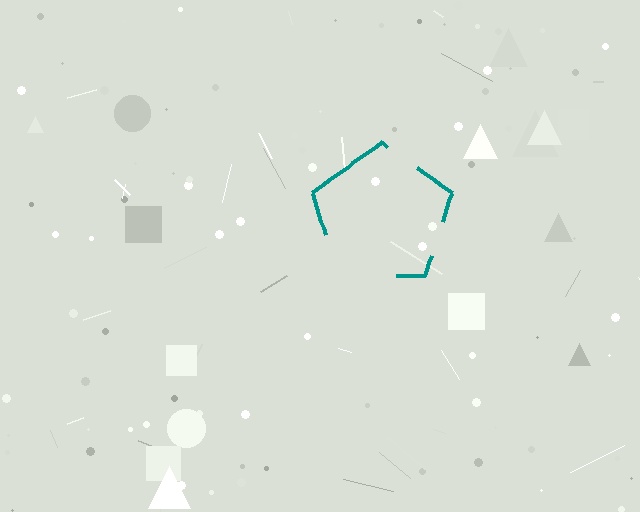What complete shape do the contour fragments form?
The contour fragments form a pentagon.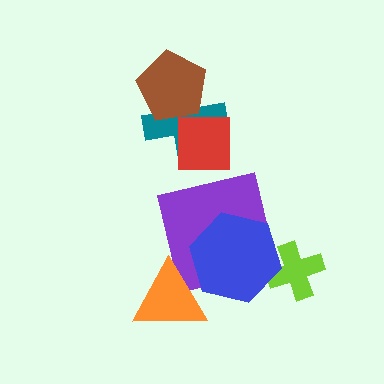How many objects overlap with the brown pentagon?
1 object overlaps with the brown pentagon.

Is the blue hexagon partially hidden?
Yes, it is partially covered by another shape.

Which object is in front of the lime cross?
The blue hexagon is in front of the lime cross.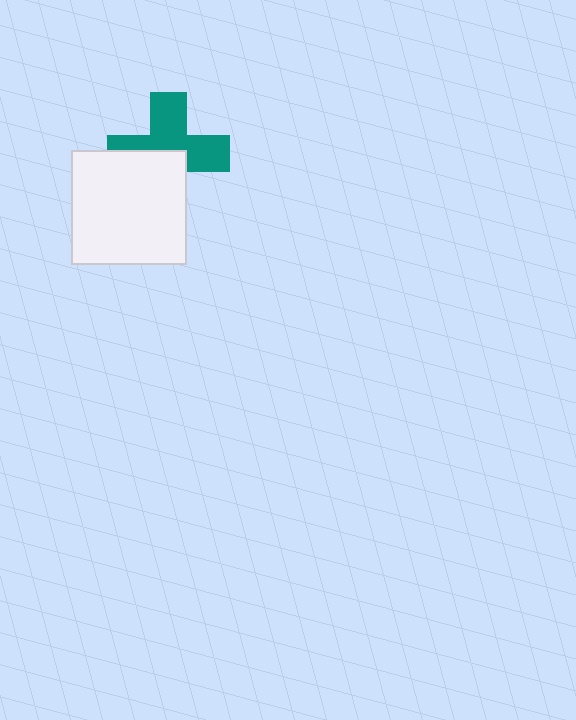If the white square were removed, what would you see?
You would see the complete teal cross.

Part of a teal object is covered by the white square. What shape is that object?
It is a cross.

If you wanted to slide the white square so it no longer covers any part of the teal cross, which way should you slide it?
Slide it toward the lower-left — that is the most direct way to separate the two shapes.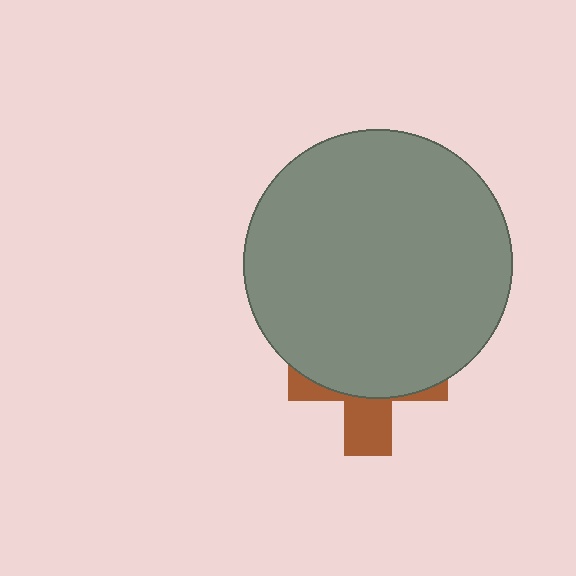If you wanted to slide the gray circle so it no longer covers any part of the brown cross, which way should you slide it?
Slide it up — that is the most direct way to separate the two shapes.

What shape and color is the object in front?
The object in front is a gray circle.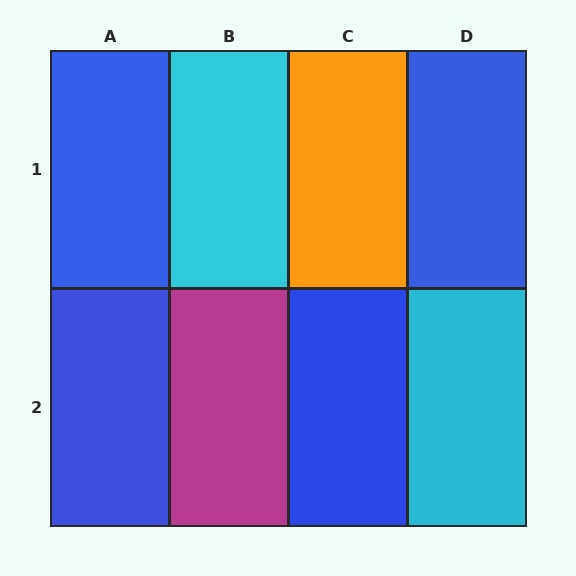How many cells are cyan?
2 cells are cyan.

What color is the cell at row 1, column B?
Cyan.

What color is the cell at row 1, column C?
Orange.